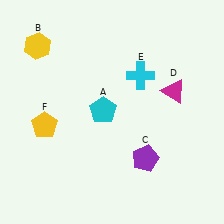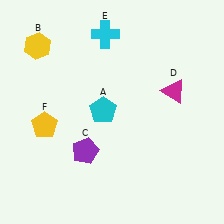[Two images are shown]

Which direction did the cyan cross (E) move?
The cyan cross (E) moved up.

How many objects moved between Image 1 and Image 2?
2 objects moved between the two images.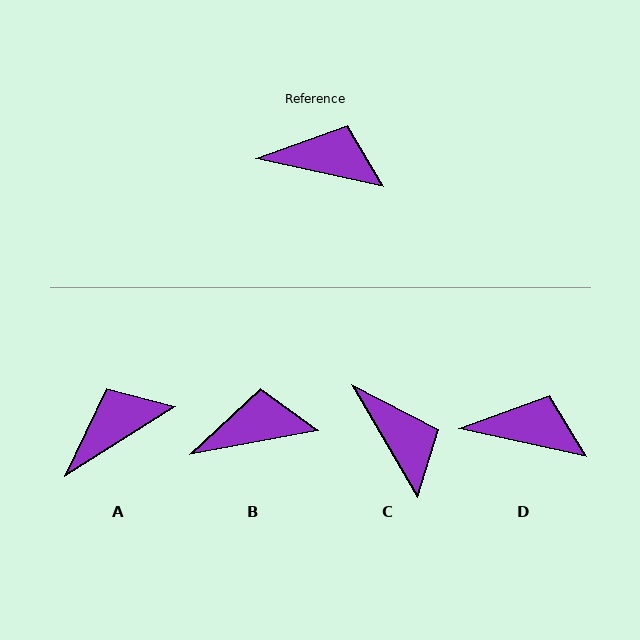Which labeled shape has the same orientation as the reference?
D.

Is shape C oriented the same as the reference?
No, it is off by about 47 degrees.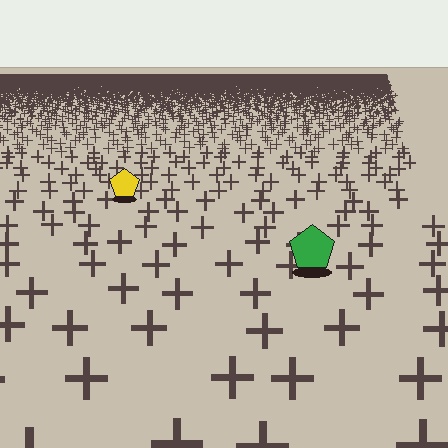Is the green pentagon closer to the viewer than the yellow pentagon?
Yes. The green pentagon is closer — you can tell from the texture gradient: the ground texture is coarser near it.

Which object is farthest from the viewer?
The yellow pentagon is farthest from the viewer. It appears smaller and the ground texture around it is denser.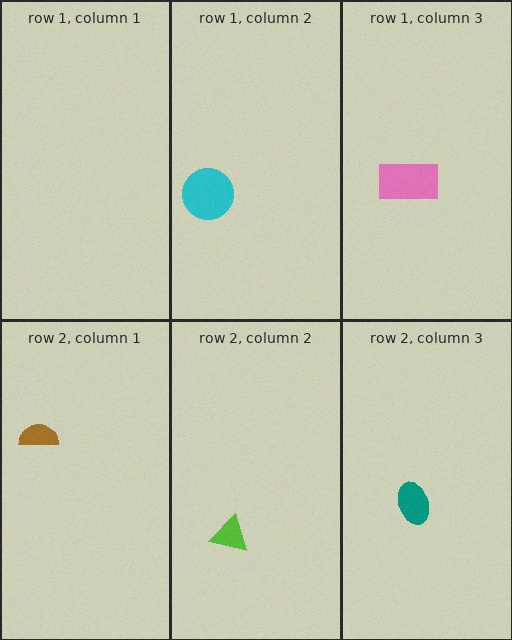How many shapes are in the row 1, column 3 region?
1.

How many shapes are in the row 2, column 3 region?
1.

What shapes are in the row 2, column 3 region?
The teal ellipse.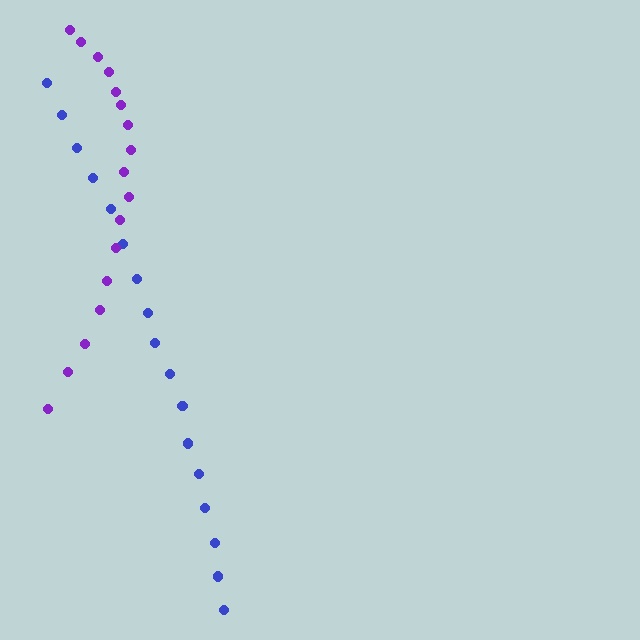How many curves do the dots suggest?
There are 2 distinct paths.